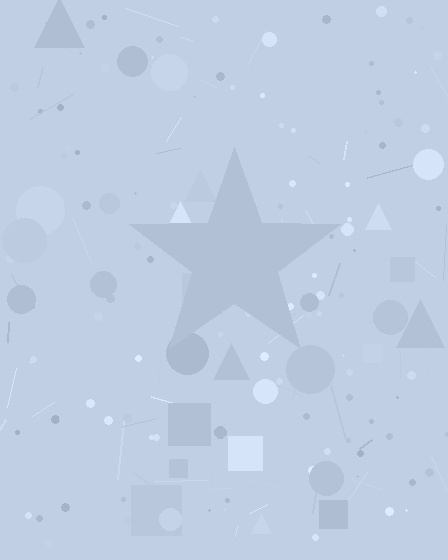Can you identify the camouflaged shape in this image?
The camouflaged shape is a star.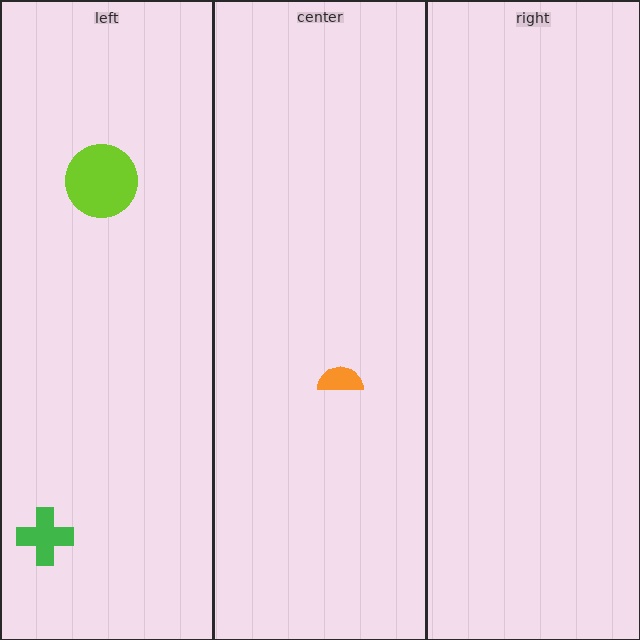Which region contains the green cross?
The left region.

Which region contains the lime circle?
The left region.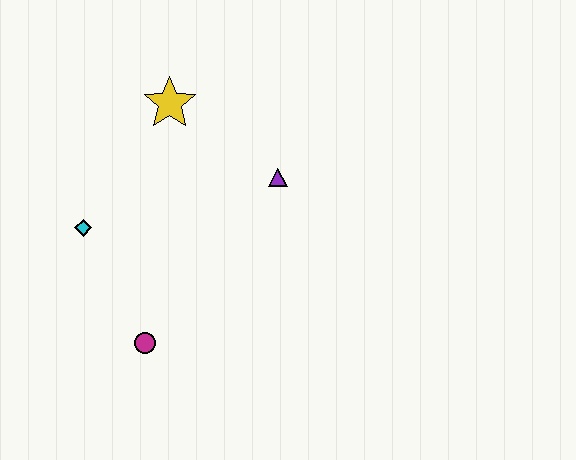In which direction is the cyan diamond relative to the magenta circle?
The cyan diamond is above the magenta circle.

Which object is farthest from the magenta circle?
The yellow star is farthest from the magenta circle.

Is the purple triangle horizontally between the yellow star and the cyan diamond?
No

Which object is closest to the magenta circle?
The cyan diamond is closest to the magenta circle.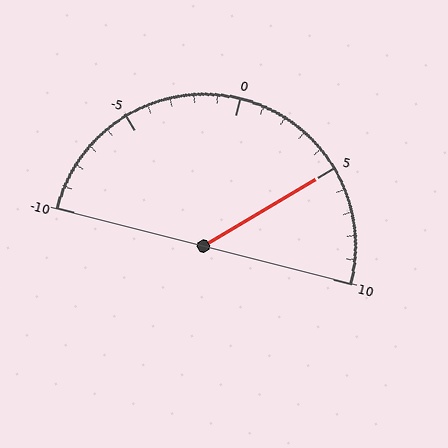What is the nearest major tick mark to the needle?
The nearest major tick mark is 5.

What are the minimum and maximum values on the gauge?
The gauge ranges from -10 to 10.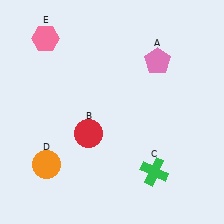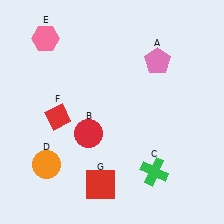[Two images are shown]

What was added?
A red diamond (F), a red square (G) were added in Image 2.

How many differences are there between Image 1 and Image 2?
There are 2 differences between the two images.